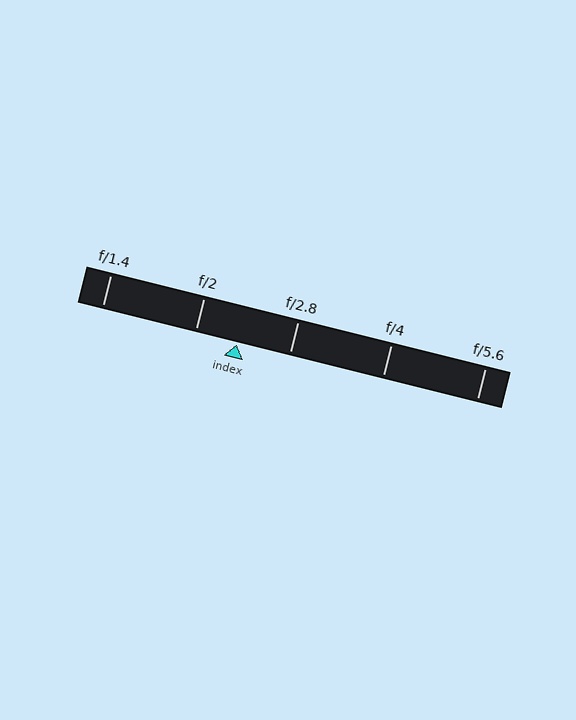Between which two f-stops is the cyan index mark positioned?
The index mark is between f/2 and f/2.8.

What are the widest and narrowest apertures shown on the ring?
The widest aperture shown is f/1.4 and the narrowest is f/5.6.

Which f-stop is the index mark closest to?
The index mark is closest to f/2.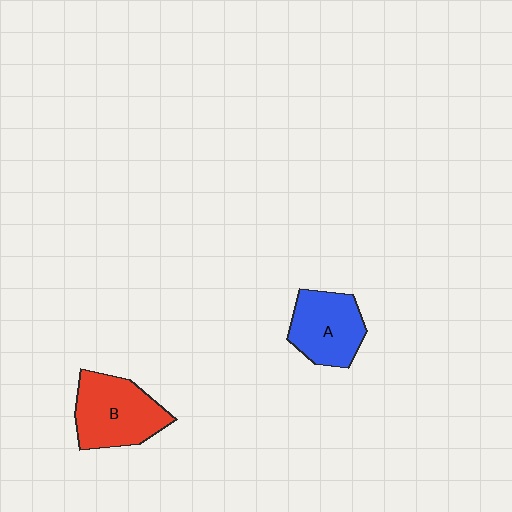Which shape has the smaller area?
Shape A (blue).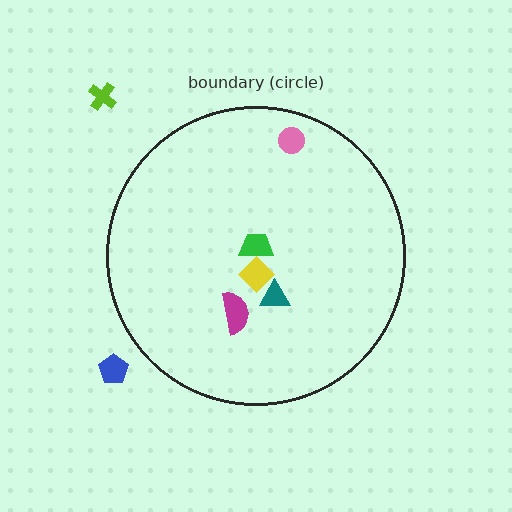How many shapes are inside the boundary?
5 inside, 2 outside.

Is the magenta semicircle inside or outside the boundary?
Inside.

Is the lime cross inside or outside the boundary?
Outside.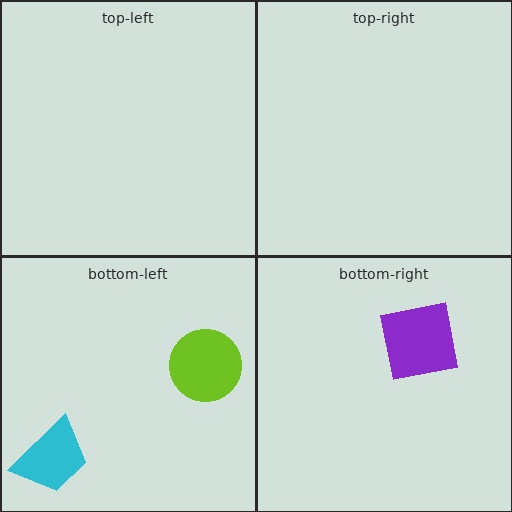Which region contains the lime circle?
The bottom-left region.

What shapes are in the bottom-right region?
The purple square.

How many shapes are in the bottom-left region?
2.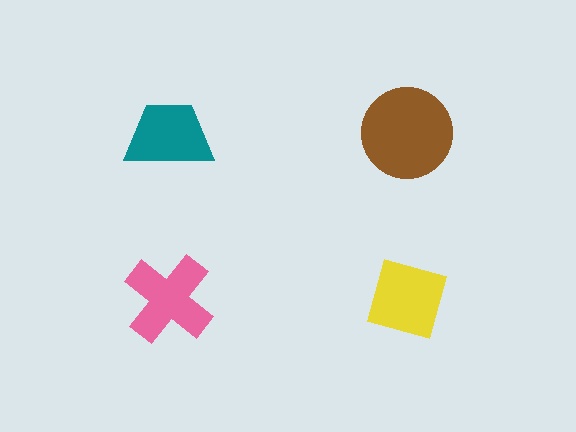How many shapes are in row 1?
2 shapes.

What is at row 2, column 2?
A yellow diamond.